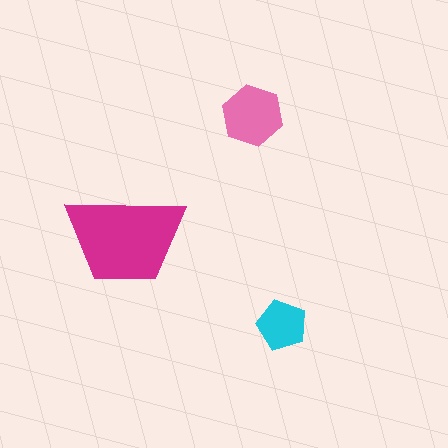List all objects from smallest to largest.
The cyan pentagon, the pink hexagon, the magenta trapezoid.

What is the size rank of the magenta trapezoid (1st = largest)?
1st.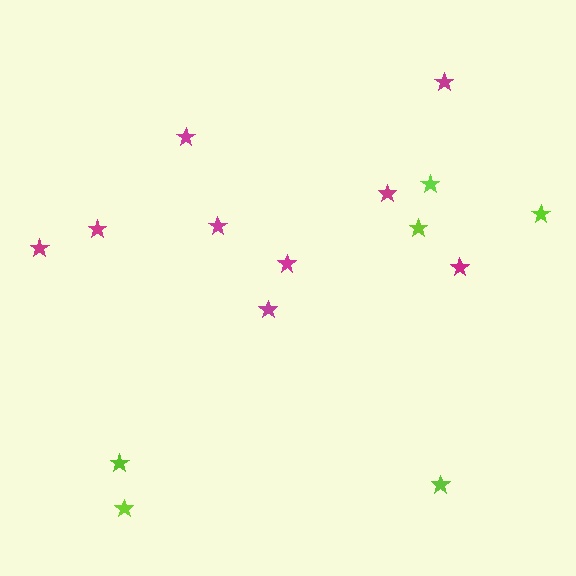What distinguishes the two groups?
There are 2 groups: one group of lime stars (6) and one group of magenta stars (9).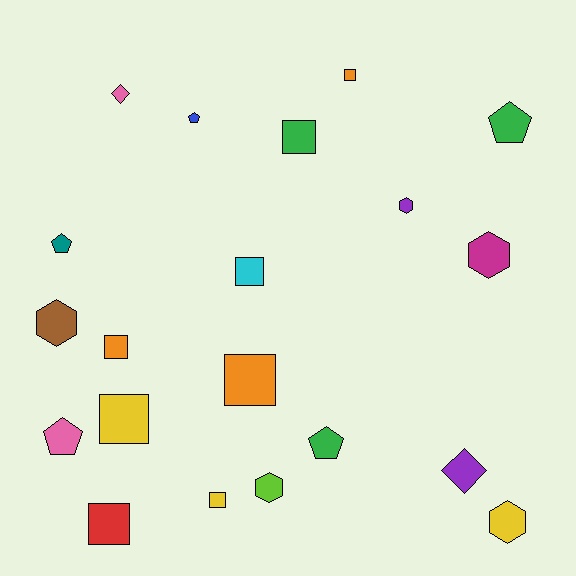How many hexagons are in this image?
There are 5 hexagons.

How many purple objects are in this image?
There are 2 purple objects.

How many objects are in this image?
There are 20 objects.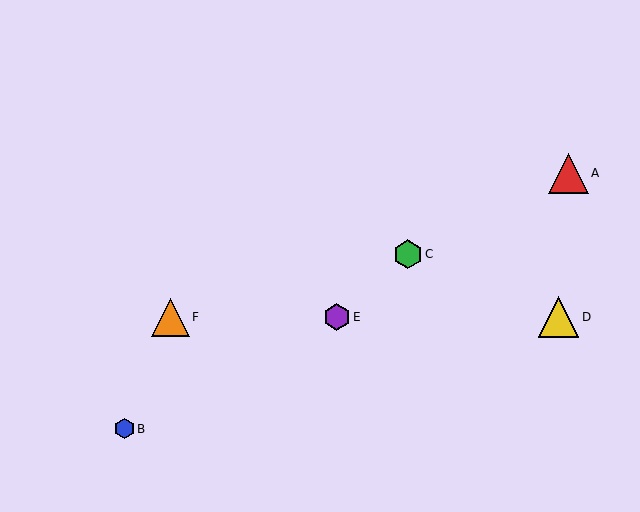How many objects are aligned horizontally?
3 objects (D, E, F) are aligned horizontally.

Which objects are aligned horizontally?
Objects D, E, F are aligned horizontally.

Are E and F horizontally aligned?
Yes, both are at y≈317.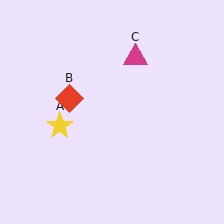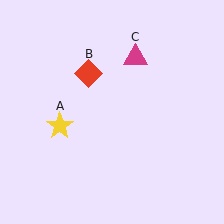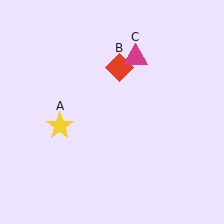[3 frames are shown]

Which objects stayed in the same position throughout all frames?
Yellow star (object A) and magenta triangle (object C) remained stationary.